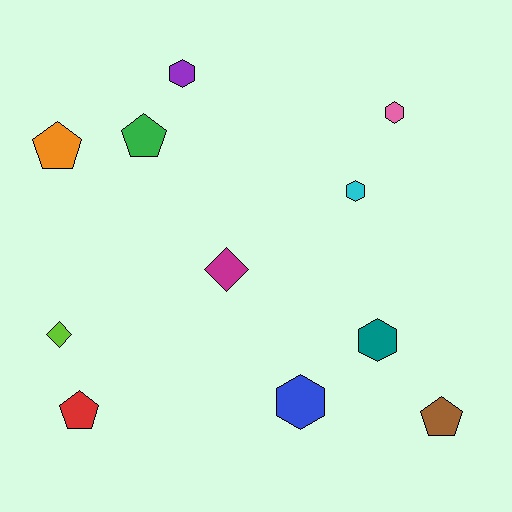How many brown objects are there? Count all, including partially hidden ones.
There is 1 brown object.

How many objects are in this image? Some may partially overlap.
There are 11 objects.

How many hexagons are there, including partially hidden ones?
There are 5 hexagons.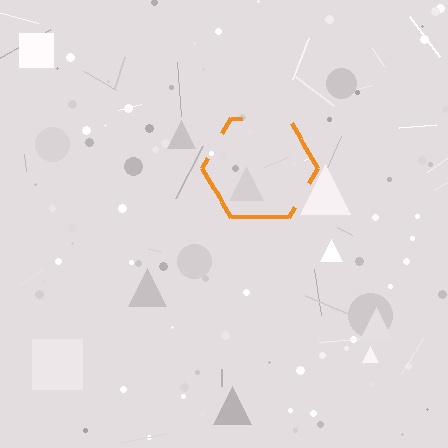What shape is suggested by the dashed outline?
The dashed outline suggests a hexagon.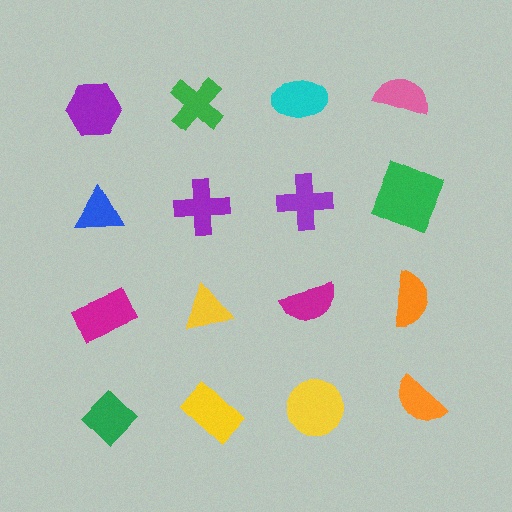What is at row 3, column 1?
A magenta rectangle.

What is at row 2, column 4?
A green square.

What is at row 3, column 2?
A yellow triangle.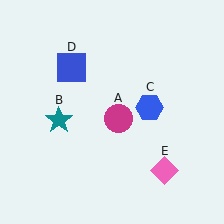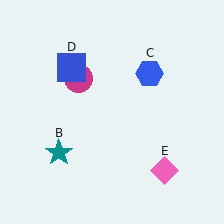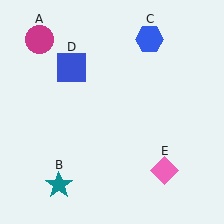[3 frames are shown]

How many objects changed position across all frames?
3 objects changed position: magenta circle (object A), teal star (object B), blue hexagon (object C).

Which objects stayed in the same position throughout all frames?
Blue square (object D) and pink diamond (object E) remained stationary.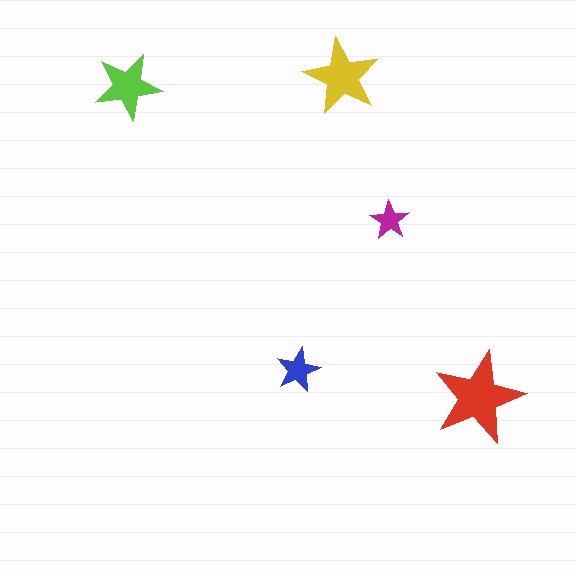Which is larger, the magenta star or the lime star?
The lime one.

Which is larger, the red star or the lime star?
The red one.